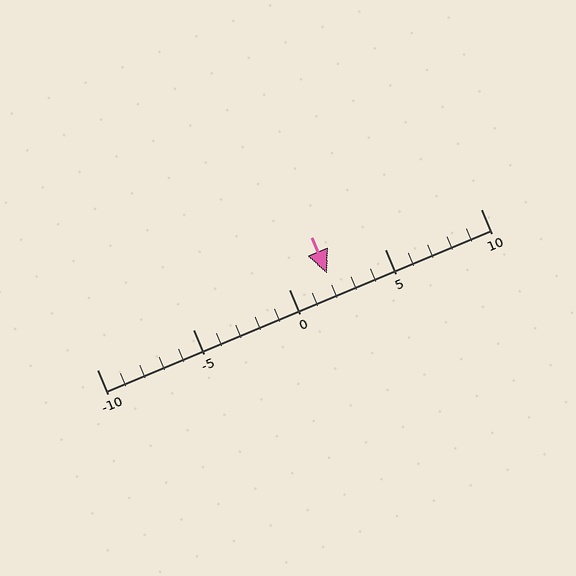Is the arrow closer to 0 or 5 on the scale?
The arrow is closer to 0.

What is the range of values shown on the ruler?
The ruler shows values from -10 to 10.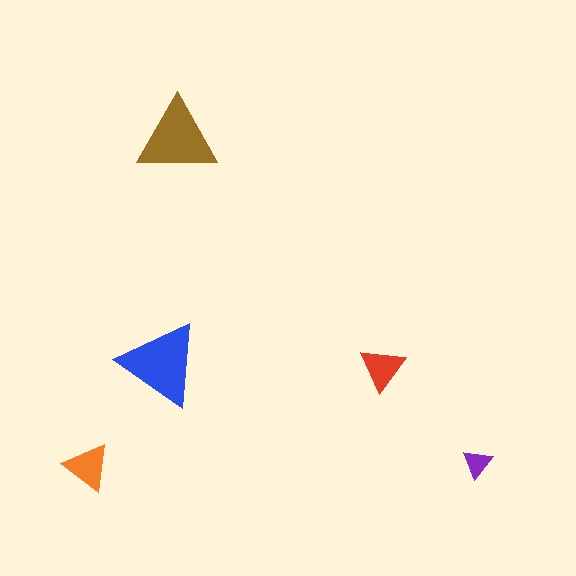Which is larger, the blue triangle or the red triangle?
The blue one.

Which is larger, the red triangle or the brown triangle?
The brown one.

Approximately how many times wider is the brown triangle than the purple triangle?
About 2.5 times wider.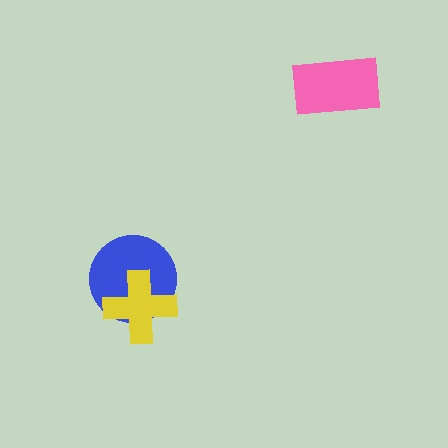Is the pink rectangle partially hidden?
No, no other shape covers it.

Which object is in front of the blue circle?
The yellow cross is in front of the blue circle.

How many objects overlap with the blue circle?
1 object overlaps with the blue circle.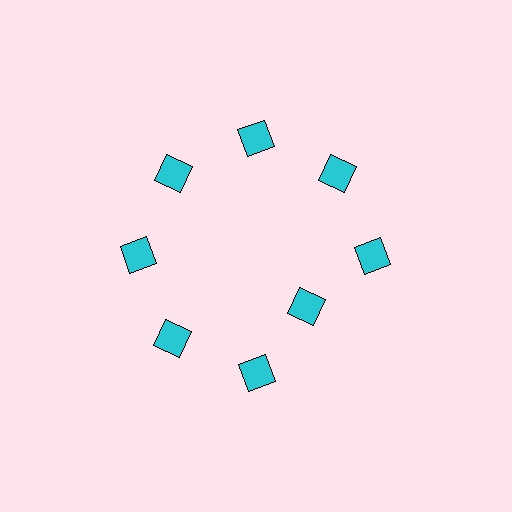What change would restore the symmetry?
The symmetry would be restored by moving it outward, back onto the ring so that all 8 diamonds sit at equal angles and equal distance from the center.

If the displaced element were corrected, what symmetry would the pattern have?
It would have 8-fold rotational symmetry — the pattern would map onto itself every 45 degrees.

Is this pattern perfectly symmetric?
No. The 8 cyan diamonds are arranged in a ring, but one element near the 4 o'clock position is pulled inward toward the center, breaking the 8-fold rotational symmetry.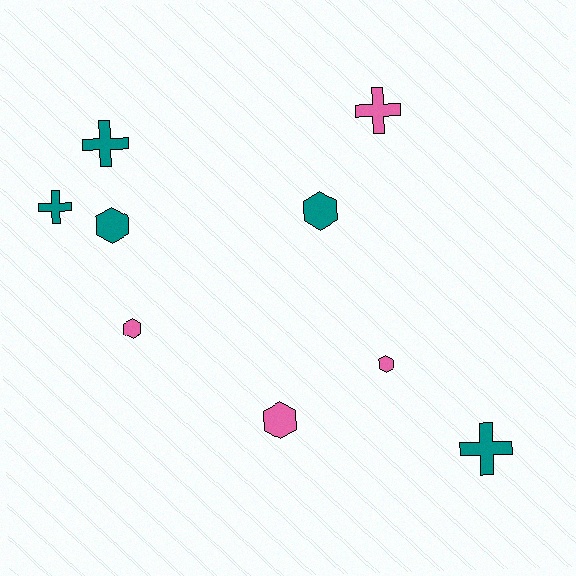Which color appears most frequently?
Teal, with 5 objects.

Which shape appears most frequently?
Hexagon, with 5 objects.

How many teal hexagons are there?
There are 2 teal hexagons.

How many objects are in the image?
There are 9 objects.